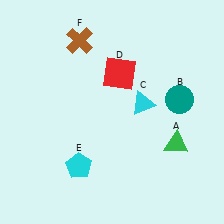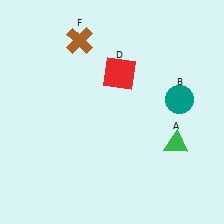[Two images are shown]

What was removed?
The cyan triangle (C), the cyan pentagon (E) were removed in Image 2.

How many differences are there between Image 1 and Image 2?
There are 2 differences between the two images.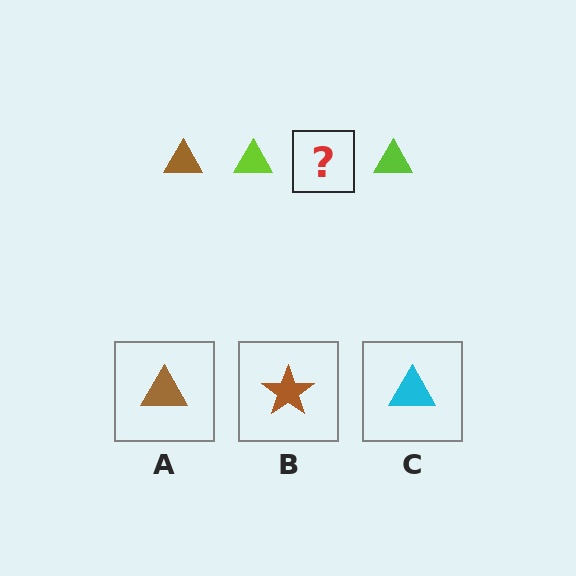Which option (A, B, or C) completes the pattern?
A.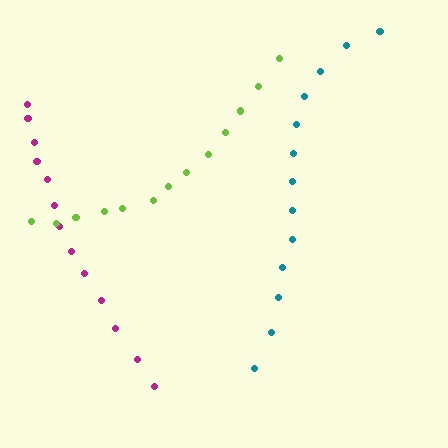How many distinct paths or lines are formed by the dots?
There are 3 distinct paths.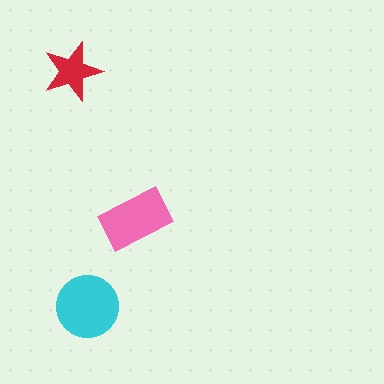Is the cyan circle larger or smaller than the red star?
Larger.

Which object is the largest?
The cyan circle.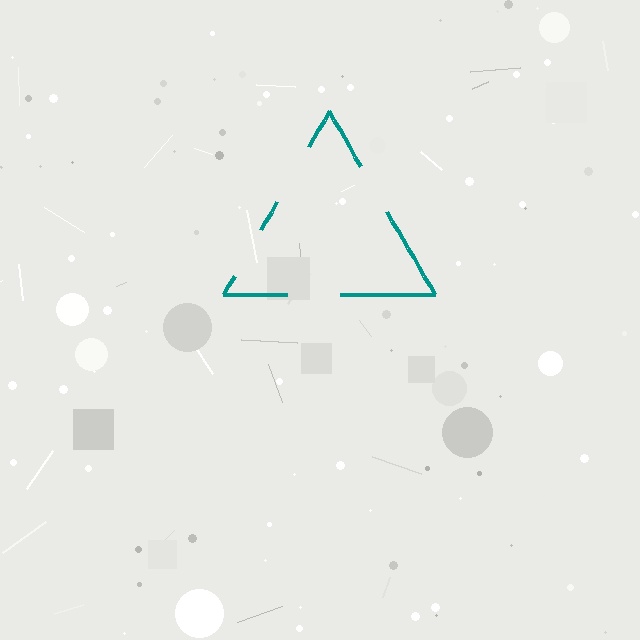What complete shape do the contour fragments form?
The contour fragments form a triangle.